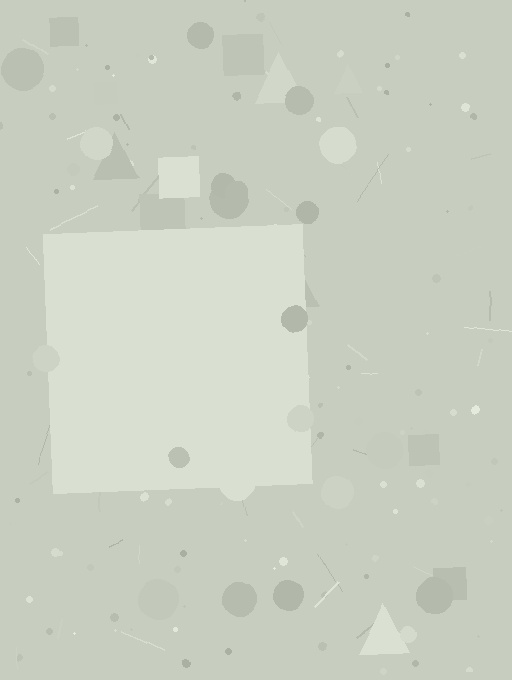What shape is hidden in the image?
A square is hidden in the image.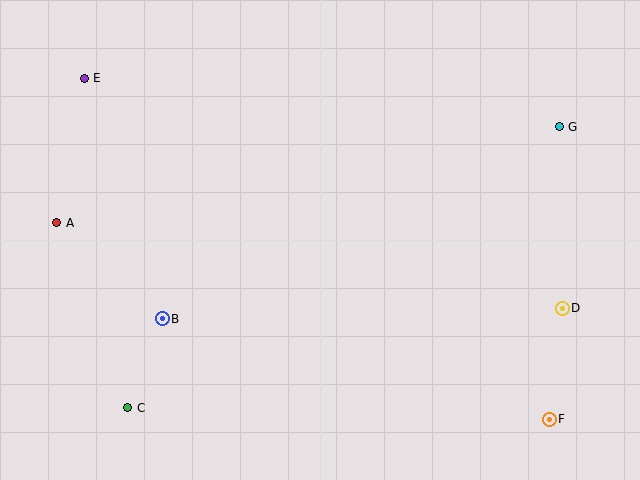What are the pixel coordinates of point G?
Point G is at (559, 127).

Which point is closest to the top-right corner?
Point G is closest to the top-right corner.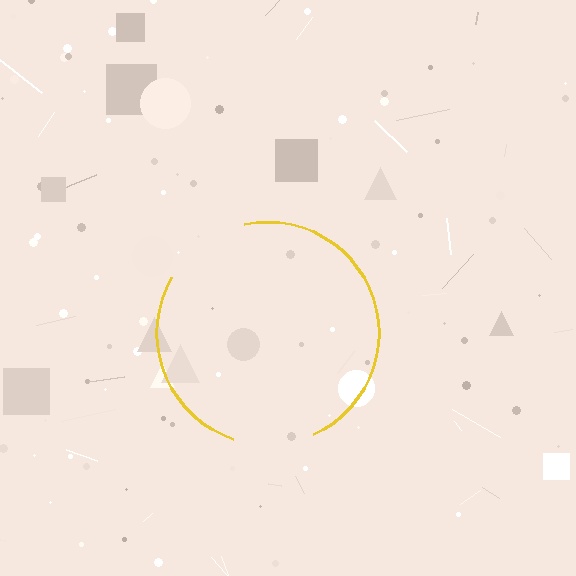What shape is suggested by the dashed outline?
The dashed outline suggests a circle.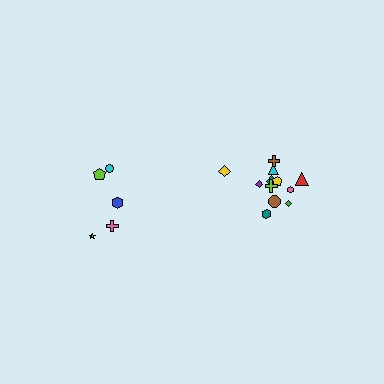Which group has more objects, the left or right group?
The right group.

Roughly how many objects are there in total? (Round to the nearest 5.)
Roughly 15 objects in total.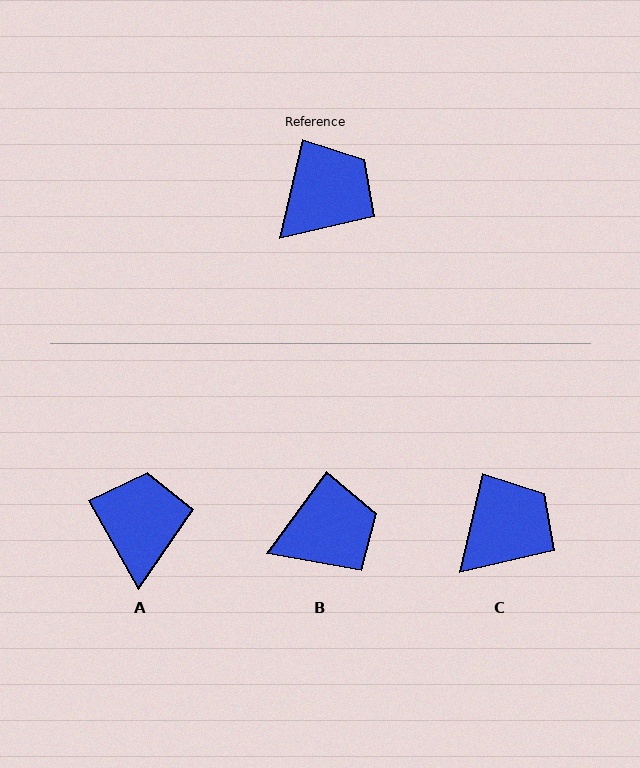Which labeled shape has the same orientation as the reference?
C.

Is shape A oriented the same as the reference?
No, it is off by about 42 degrees.